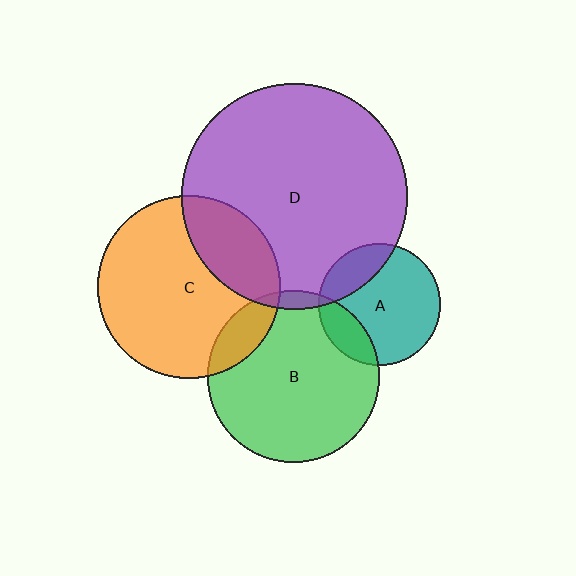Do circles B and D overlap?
Yes.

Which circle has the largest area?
Circle D (purple).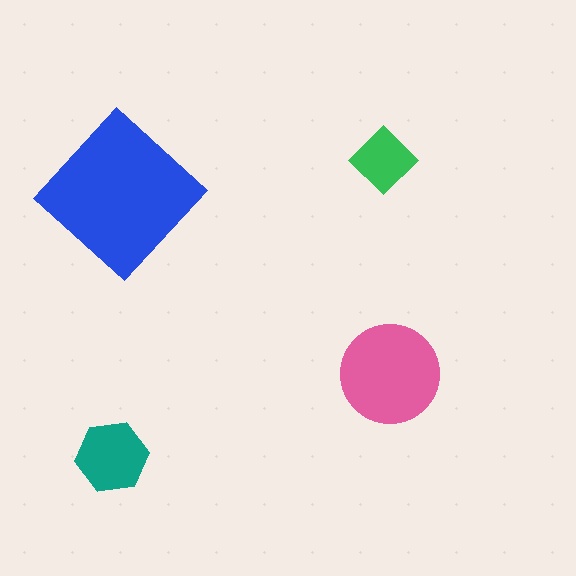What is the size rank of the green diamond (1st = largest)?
4th.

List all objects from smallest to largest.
The green diamond, the teal hexagon, the pink circle, the blue diamond.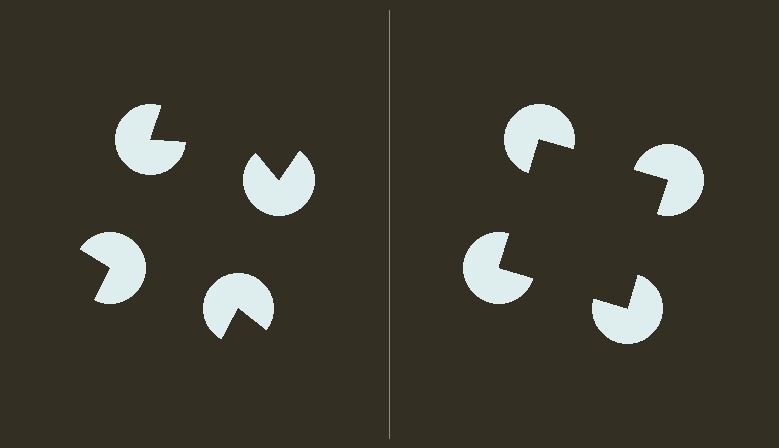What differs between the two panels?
The pac-man discs are positioned identically on both sides; only the wedge orientations differ. On the right they align to a square; on the left they are misaligned.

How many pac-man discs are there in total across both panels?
8 — 4 on each side.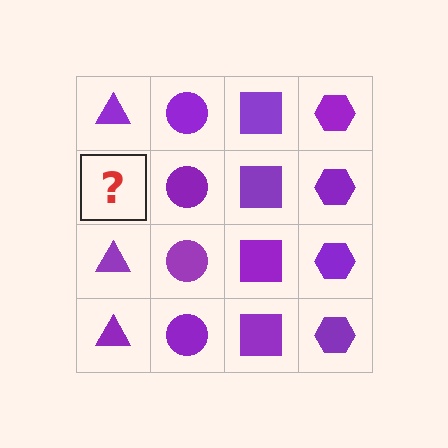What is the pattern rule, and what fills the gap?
The rule is that each column has a consistent shape. The gap should be filled with a purple triangle.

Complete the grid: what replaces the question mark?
The question mark should be replaced with a purple triangle.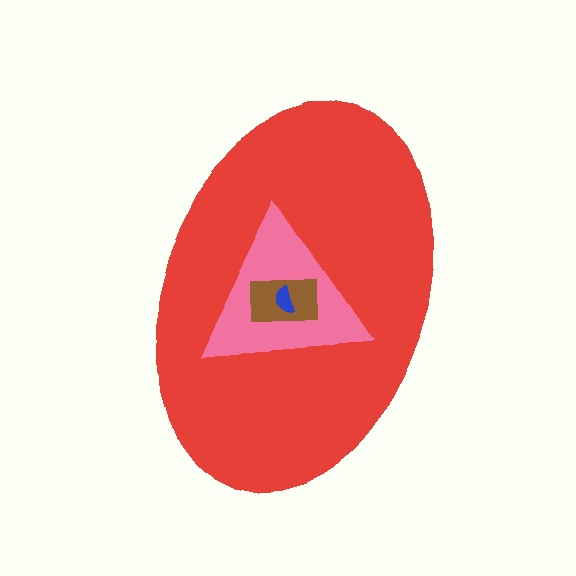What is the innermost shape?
The blue semicircle.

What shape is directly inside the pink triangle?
The brown rectangle.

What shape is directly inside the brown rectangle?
The blue semicircle.